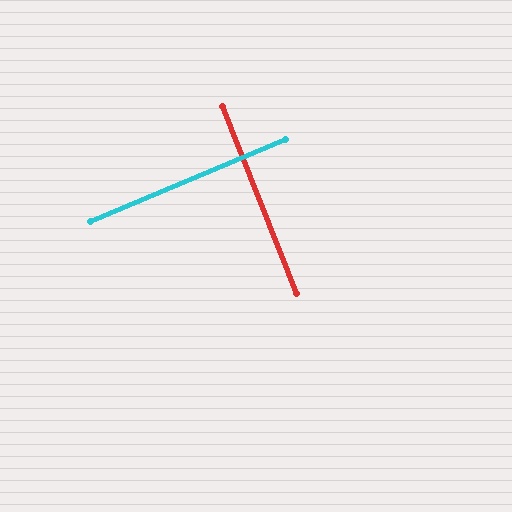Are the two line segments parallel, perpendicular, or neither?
Perpendicular — they meet at approximately 89°.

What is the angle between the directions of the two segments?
Approximately 89 degrees.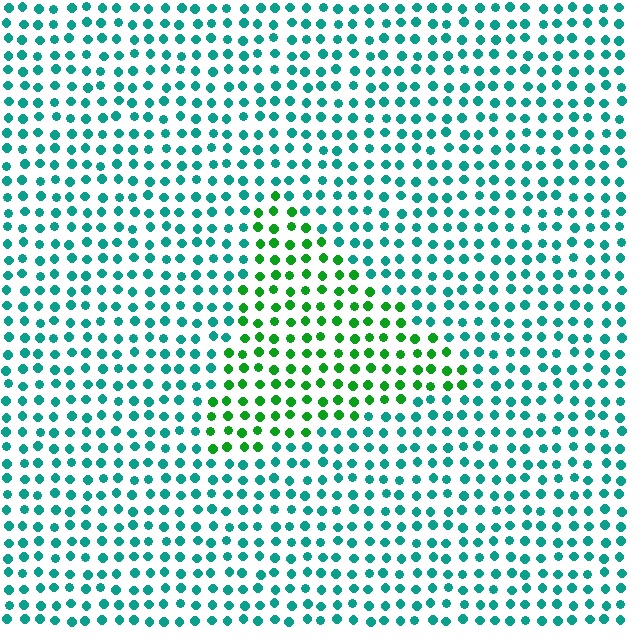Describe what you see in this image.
The image is filled with small teal elements in a uniform arrangement. A triangle-shaped region is visible where the elements are tinted to a slightly different hue, forming a subtle color boundary.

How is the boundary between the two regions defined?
The boundary is defined purely by a slight shift in hue (about 45 degrees). Spacing, size, and orientation are identical on both sides.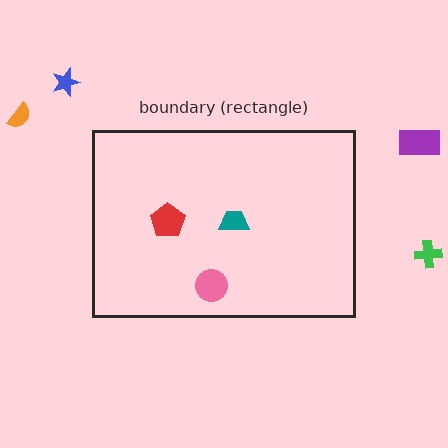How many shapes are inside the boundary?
3 inside, 4 outside.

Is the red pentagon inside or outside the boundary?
Inside.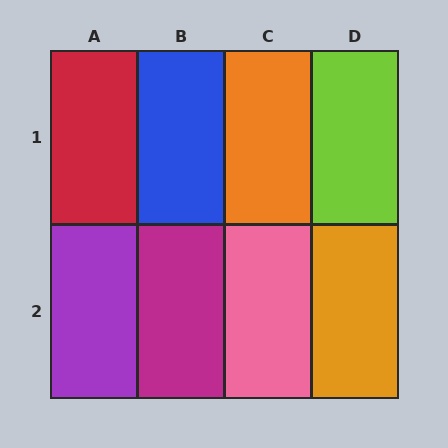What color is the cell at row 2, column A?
Purple.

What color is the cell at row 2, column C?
Pink.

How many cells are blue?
1 cell is blue.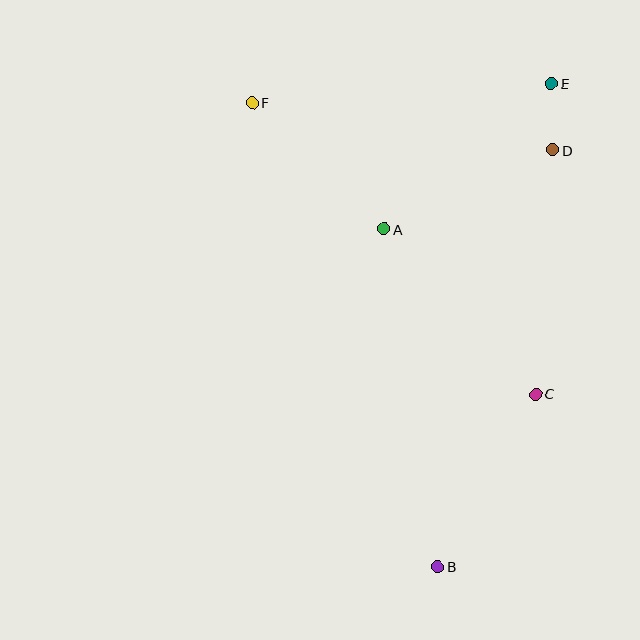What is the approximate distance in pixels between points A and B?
The distance between A and B is approximately 342 pixels.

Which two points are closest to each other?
Points D and E are closest to each other.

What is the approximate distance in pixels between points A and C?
The distance between A and C is approximately 224 pixels.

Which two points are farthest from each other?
Points B and F are farthest from each other.